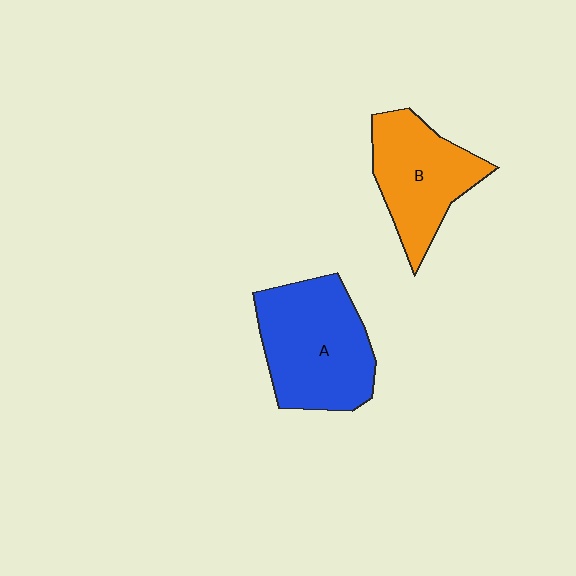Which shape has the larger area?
Shape A (blue).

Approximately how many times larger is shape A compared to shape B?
Approximately 1.3 times.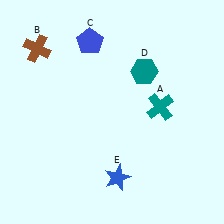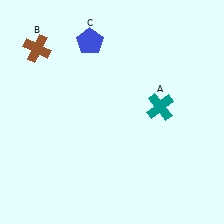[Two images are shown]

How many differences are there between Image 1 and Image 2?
There are 2 differences between the two images.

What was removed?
The blue star (E), the teal hexagon (D) were removed in Image 2.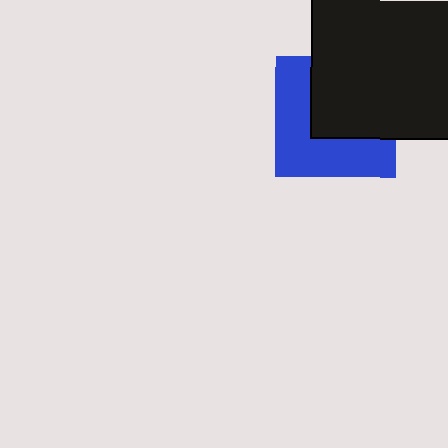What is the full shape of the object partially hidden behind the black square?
The partially hidden object is a blue square.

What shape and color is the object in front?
The object in front is a black square.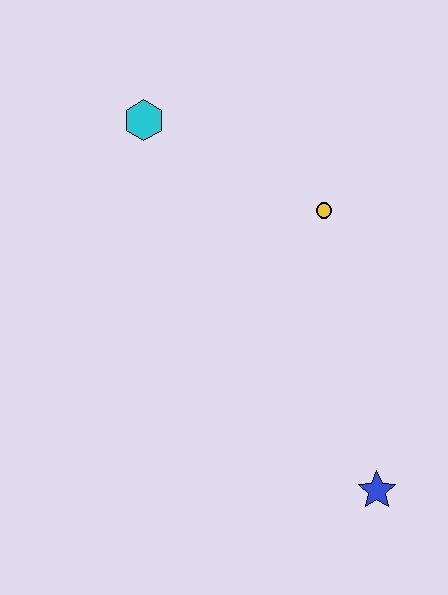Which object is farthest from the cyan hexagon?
The blue star is farthest from the cyan hexagon.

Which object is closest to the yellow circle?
The cyan hexagon is closest to the yellow circle.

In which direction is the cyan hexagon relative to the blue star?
The cyan hexagon is above the blue star.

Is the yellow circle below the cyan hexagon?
Yes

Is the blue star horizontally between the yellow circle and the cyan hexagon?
No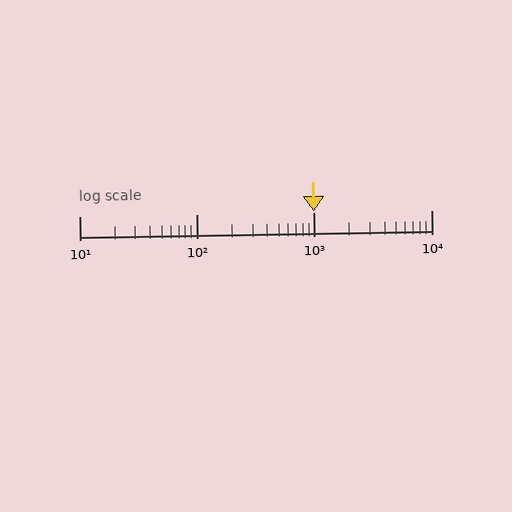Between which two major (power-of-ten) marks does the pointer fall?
The pointer is between 1000 and 10000.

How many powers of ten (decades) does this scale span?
The scale spans 3 decades, from 10 to 10000.